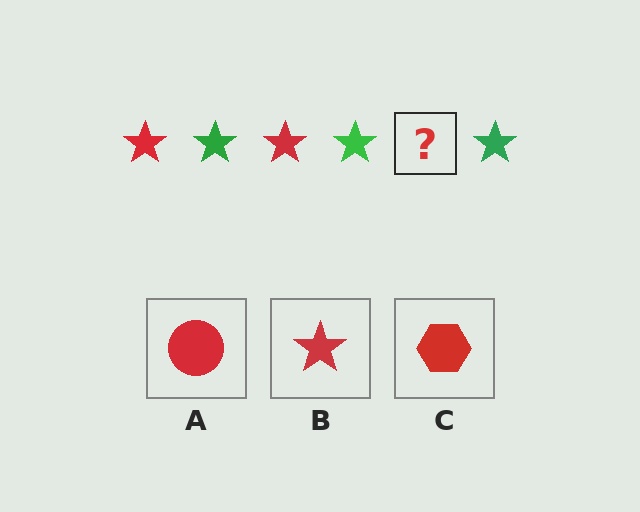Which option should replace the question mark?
Option B.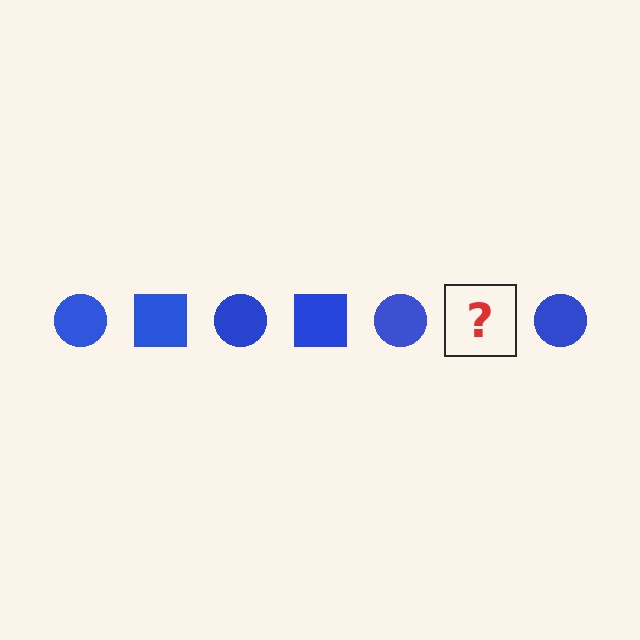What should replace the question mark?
The question mark should be replaced with a blue square.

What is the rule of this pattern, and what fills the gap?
The rule is that the pattern cycles through circle, square shapes in blue. The gap should be filled with a blue square.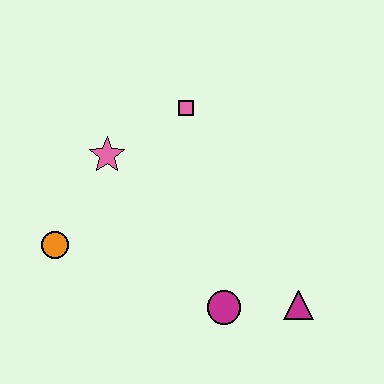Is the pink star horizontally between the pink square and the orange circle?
Yes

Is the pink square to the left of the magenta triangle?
Yes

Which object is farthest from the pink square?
The magenta triangle is farthest from the pink square.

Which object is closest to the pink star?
The pink square is closest to the pink star.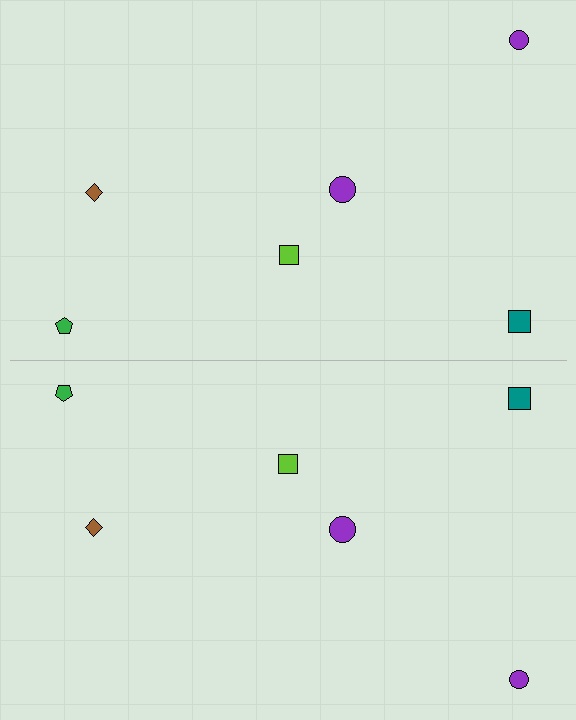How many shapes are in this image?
There are 12 shapes in this image.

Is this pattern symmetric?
Yes, this pattern has bilateral (reflection) symmetry.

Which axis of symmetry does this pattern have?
The pattern has a horizontal axis of symmetry running through the center of the image.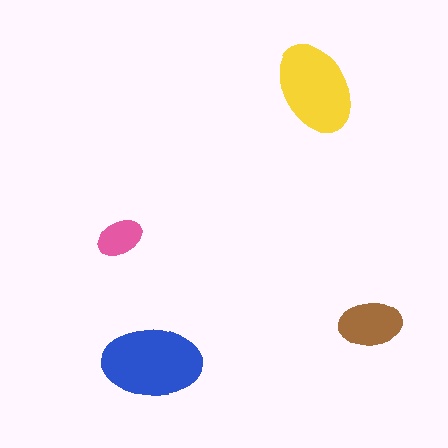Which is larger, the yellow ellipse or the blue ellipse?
The blue one.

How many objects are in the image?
There are 4 objects in the image.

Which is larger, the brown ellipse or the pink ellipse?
The brown one.